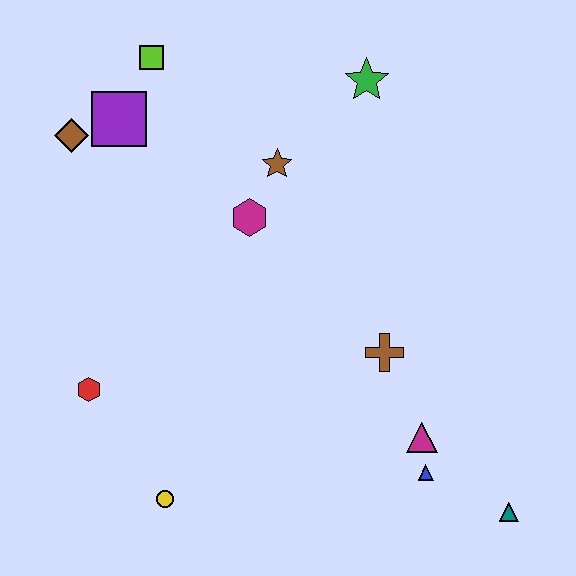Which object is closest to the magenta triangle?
The blue triangle is closest to the magenta triangle.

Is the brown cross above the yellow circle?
Yes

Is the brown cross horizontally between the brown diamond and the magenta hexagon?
No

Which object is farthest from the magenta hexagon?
The teal triangle is farthest from the magenta hexagon.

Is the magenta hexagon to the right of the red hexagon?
Yes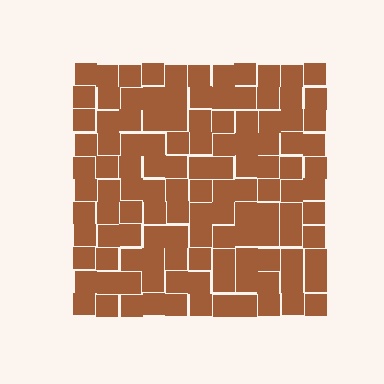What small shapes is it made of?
It is made of small squares.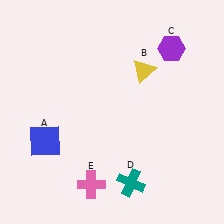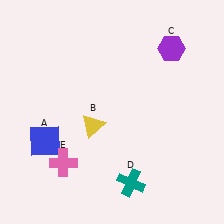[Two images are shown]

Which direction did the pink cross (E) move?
The pink cross (E) moved left.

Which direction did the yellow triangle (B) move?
The yellow triangle (B) moved down.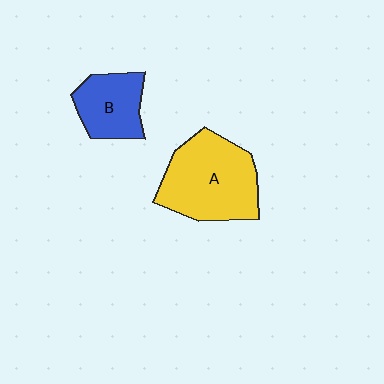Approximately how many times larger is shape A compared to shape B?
Approximately 1.8 times.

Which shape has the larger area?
Shape A (yellow).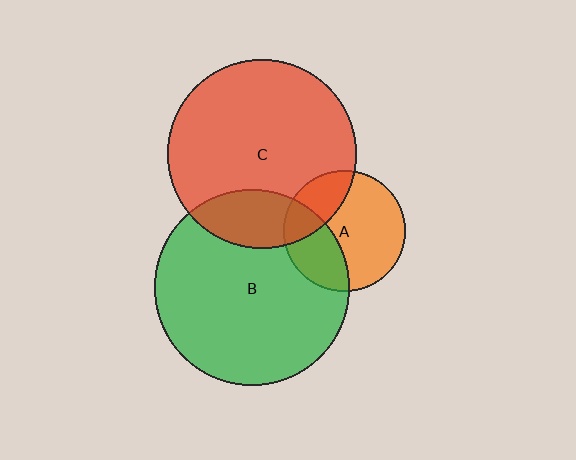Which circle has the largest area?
Circle B (green).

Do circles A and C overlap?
Yes.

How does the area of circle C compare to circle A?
Approximately 2.4 times.